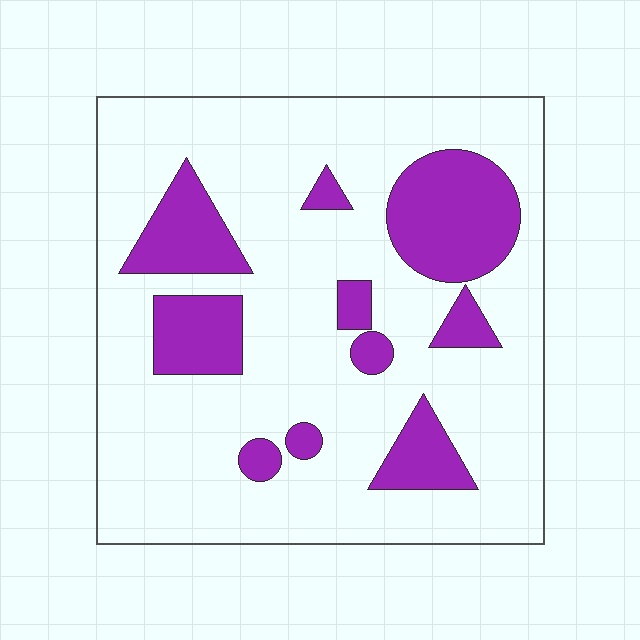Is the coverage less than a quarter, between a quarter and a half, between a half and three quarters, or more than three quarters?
Less than a quarter.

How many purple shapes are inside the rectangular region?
10.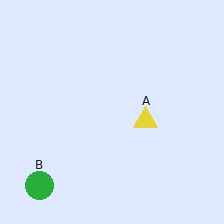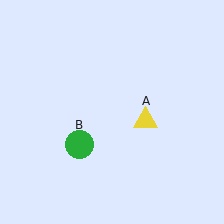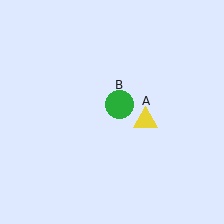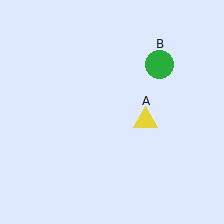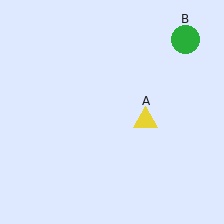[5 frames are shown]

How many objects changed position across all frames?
1 object changed position: green circle (object B).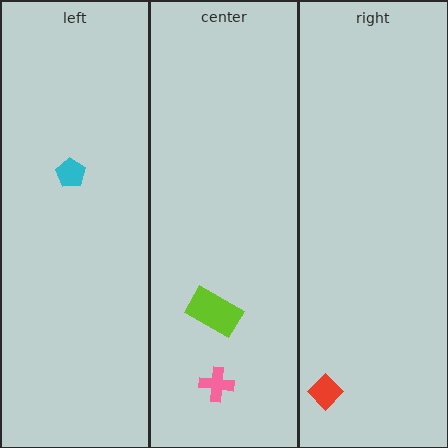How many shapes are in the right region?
1.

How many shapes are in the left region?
1.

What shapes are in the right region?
The red diamond.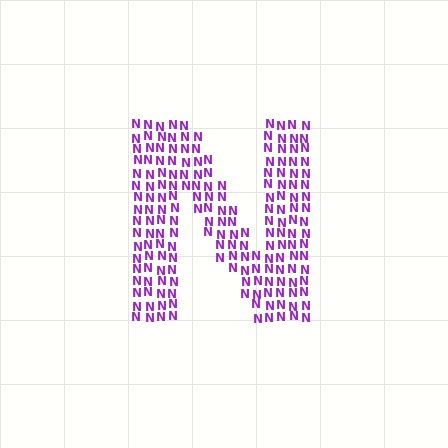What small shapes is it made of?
It is made of small letter N's.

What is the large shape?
The large shape is the letter N.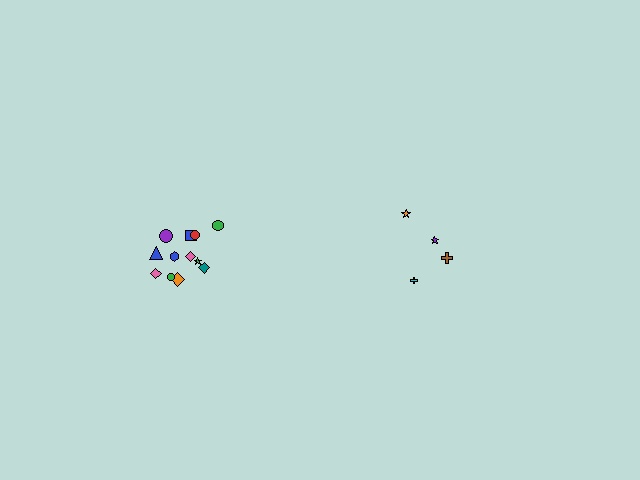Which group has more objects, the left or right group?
The left group.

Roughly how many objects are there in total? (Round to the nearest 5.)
Roughly 15 objects in total.